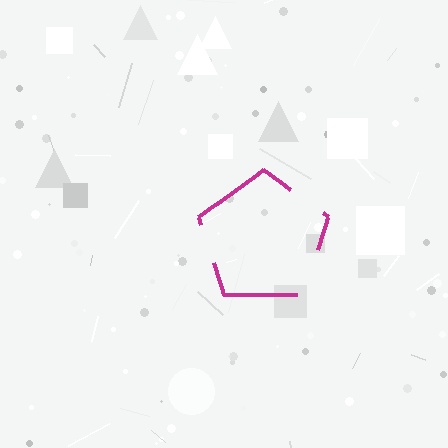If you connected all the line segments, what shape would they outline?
They would outline a pentagon.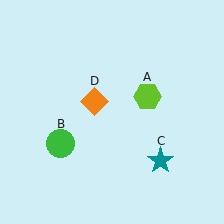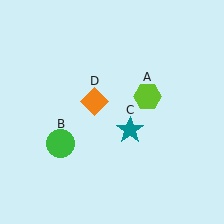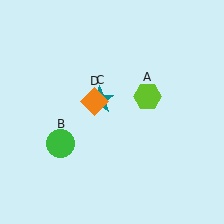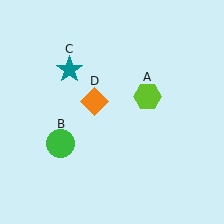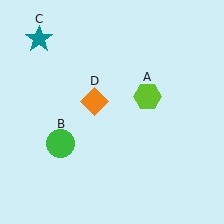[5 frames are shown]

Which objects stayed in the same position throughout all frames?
Lime hexagon (object A) and green circle (object B) and orange diamond (object D) remained stationary.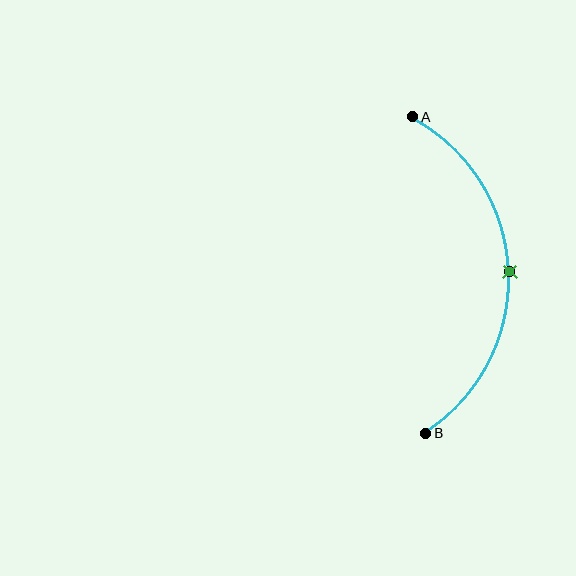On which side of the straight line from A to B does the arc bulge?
The arc bulges to the right of the straight line connecting A and B.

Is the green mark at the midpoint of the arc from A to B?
Yes. The green mark lies on the arc at equal arc-length from both A and B — it is the arc midpoint.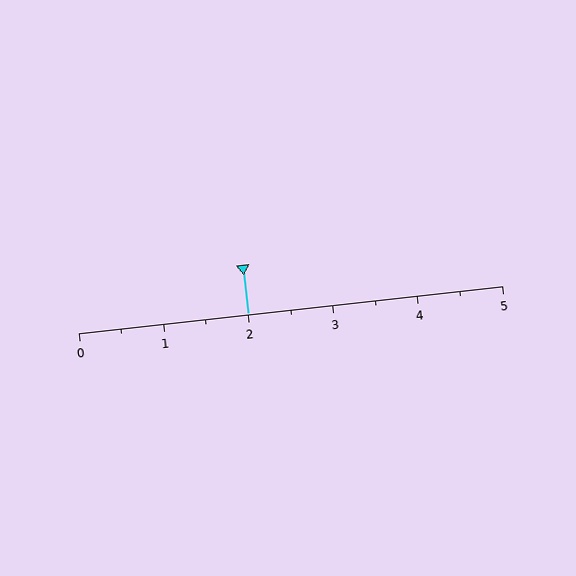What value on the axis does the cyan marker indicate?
The marker indicates approximately 2.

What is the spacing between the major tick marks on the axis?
The major ticks are spaced 1 apart.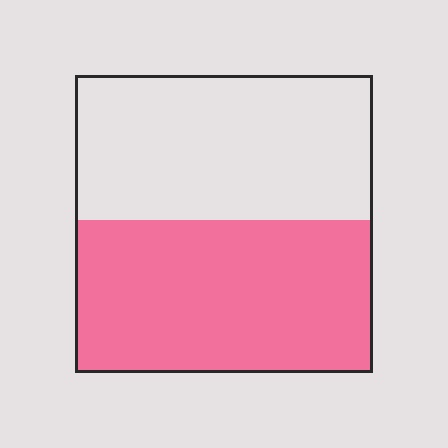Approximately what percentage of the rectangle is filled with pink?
Approximately 50%.